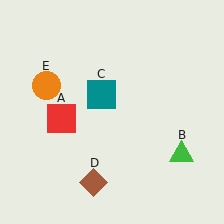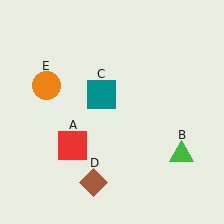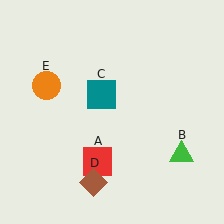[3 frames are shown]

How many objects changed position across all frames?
1 object changed position: red square (object A).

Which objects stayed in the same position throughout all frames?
Green triangle (object B) and teal square (object C) and brown diamond (object D) and orange circle (object E) remained stationary.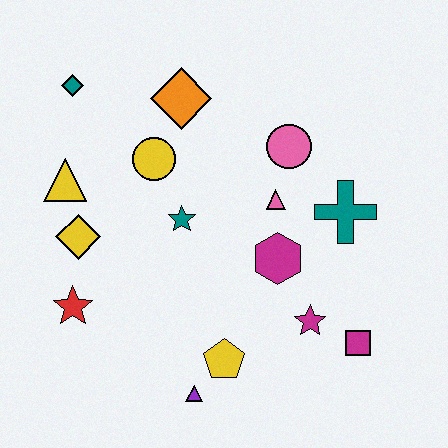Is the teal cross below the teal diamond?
Yes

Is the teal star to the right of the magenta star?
No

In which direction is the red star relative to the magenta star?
The red star is to the left of the magenta star.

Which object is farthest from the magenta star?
The teal diamond is farthest from the magenta star.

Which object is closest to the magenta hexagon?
The pink triangle is closest to the magenta hexagon.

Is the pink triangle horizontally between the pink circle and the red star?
Yes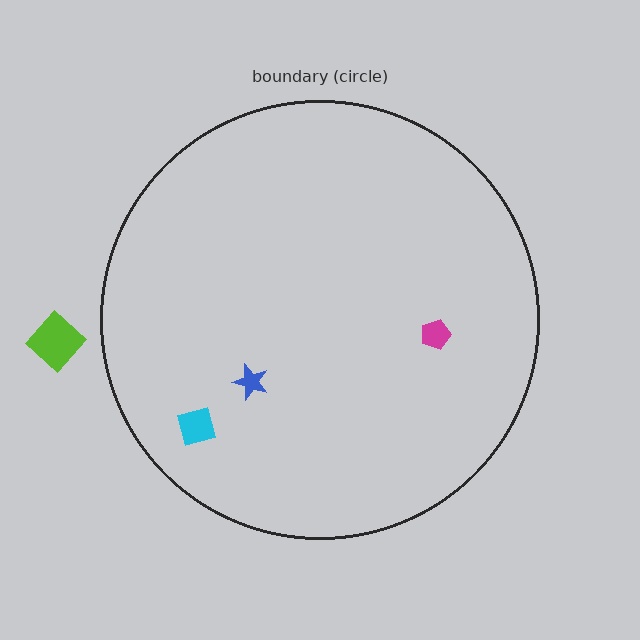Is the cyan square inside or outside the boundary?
Inside.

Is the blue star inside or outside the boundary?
Inside.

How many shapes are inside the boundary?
3 inside, 1 outside.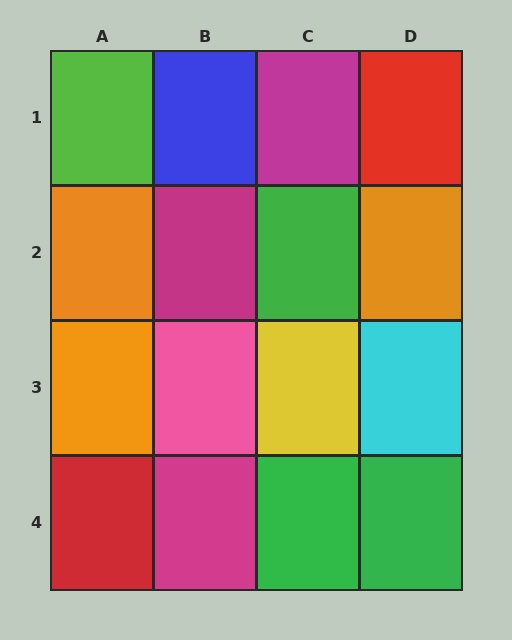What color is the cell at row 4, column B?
Magenta.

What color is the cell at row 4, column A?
Red.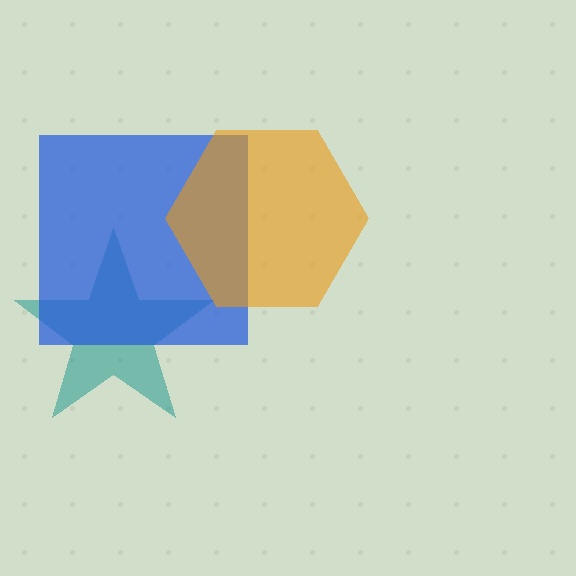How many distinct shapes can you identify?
There are 3 distinct shapes: a teal star, a blue square, an orange hexagon.